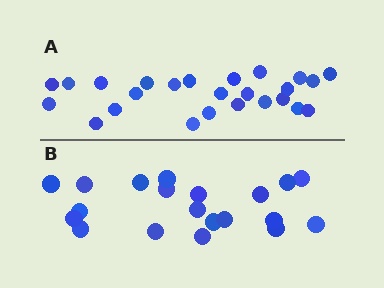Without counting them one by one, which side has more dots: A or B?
Region A (the top region) has more dots.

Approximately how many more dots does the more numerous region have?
Region A has about 5 more dots than region B.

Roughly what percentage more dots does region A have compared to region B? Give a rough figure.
About 25% more.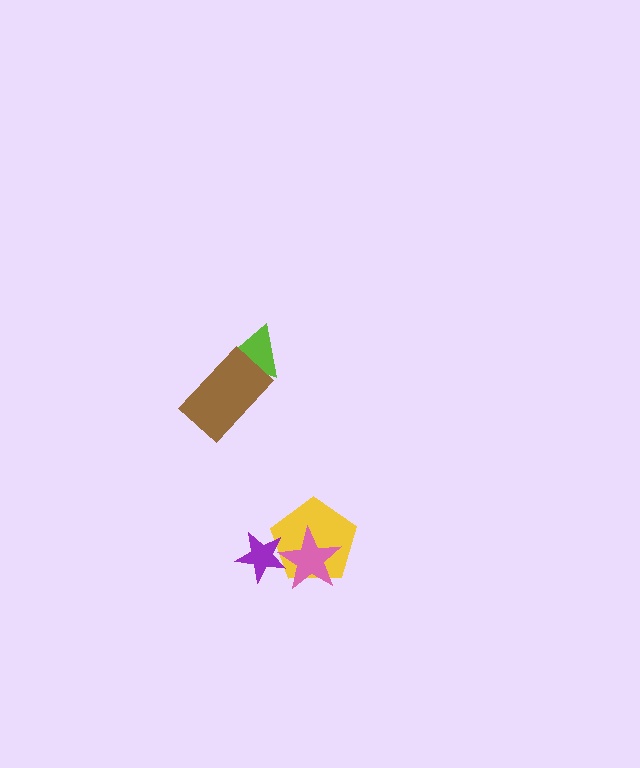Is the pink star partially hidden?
Yes, it is partially covered by another shape.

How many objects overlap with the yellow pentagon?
2 objects overlap with the yellow pentagon.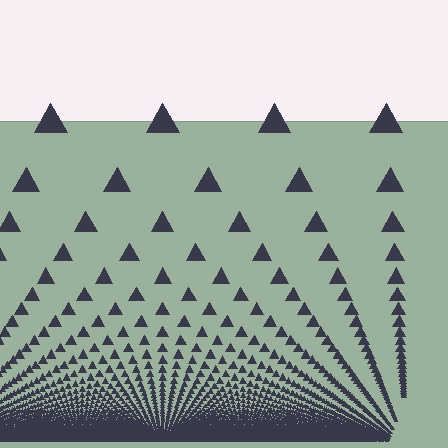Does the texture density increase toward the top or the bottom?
Density increases toward the bottom.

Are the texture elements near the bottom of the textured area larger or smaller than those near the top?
Smaller. The gradient is inverted — elements near the bottom are smaller and denser.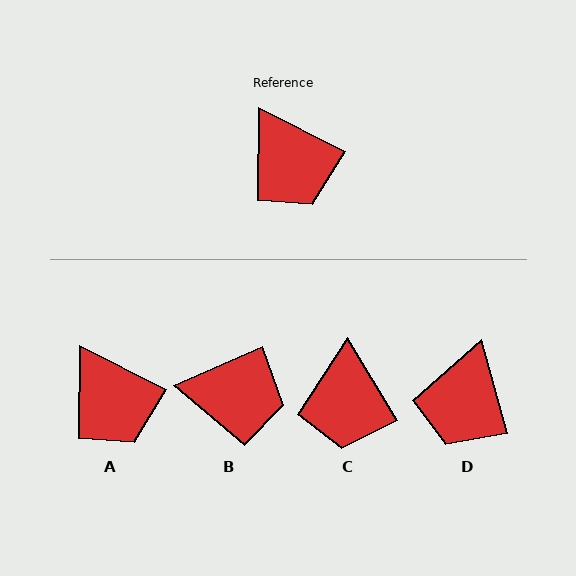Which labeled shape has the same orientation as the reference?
A.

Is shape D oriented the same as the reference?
No, it is off by about 48 degrees.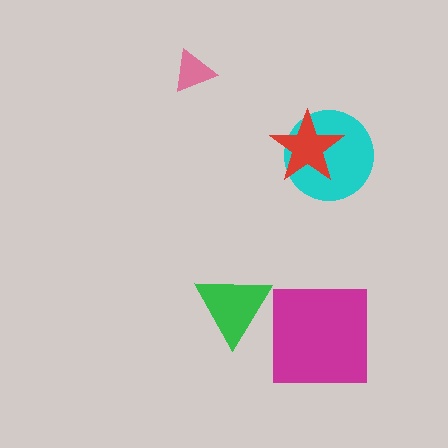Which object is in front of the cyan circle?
The red star is in front of the cyan circle.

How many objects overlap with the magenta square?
0 objects overlap with the magenta square.